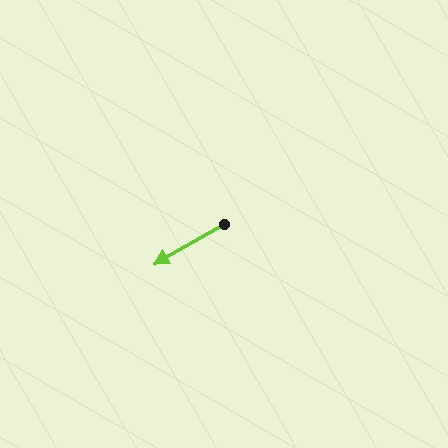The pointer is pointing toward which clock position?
Roughly 8 o'clock.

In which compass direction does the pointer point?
Southwest.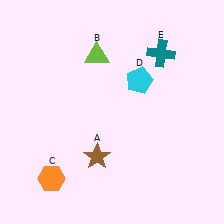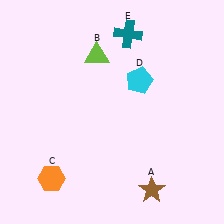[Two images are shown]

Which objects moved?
The objects that moved are: the brown star (A), the teal cross (E).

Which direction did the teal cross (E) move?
The teal cross (E) moved left.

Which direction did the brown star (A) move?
The brown star (A) moved right.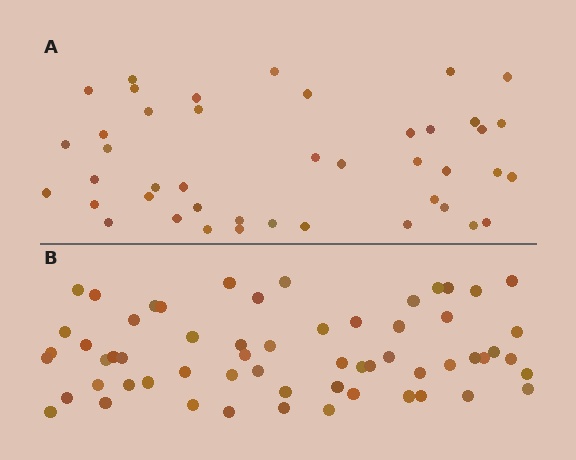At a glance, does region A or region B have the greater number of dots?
Region B (the bottom region) has more dots.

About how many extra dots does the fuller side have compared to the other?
Region B has approximately 15 more dots than region A.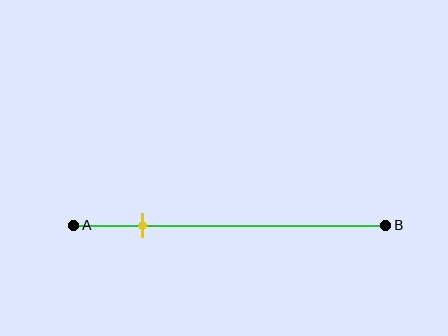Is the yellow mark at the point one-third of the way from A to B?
No, the mark is at about 20% from A, not at the 33% one-third point.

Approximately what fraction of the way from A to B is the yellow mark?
The yellow mark is approximately 20% of the way from A to B.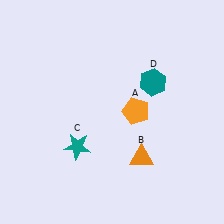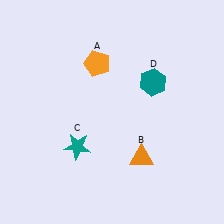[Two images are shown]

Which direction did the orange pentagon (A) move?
The orange pentagon (A) moved up.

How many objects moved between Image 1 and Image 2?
1 object moved between the two images.